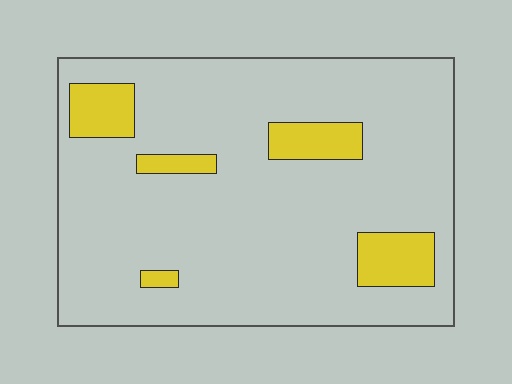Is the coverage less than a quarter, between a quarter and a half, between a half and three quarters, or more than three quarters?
Less than a quarter.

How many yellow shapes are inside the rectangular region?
5.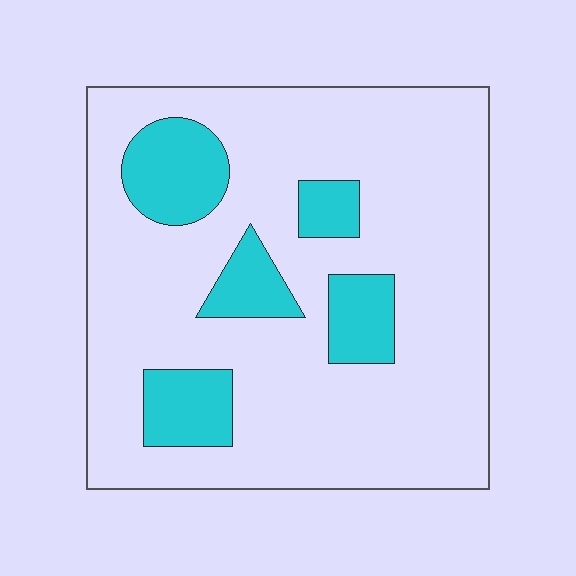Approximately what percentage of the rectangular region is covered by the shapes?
Approximately 20%.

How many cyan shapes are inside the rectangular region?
5.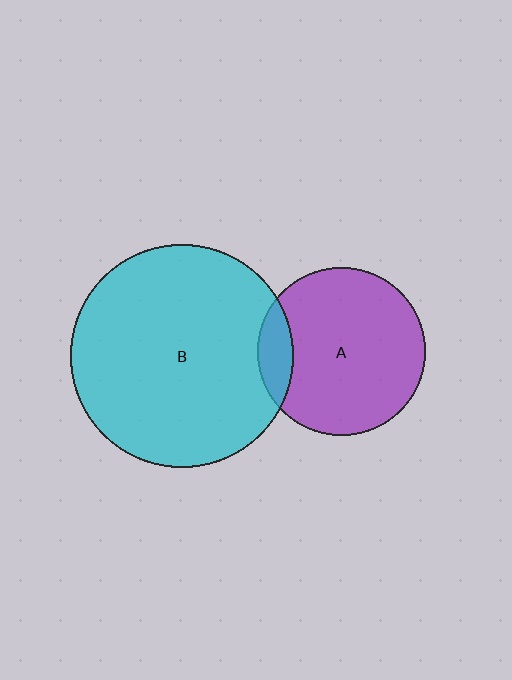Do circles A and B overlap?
Yes.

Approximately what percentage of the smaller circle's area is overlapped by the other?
Approximately 15%.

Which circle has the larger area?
Circle B (cyan).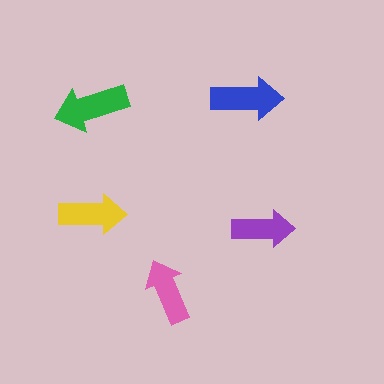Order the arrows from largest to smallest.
the green one, the blue one, the yellow one, the pink one, the purple one.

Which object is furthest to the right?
The purple arrow is rightmost.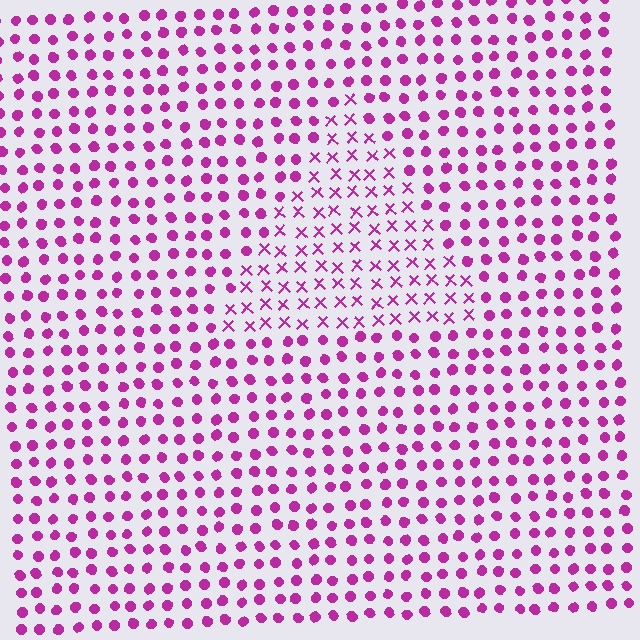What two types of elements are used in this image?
The image uses X marks inside the triangle region and circles outside it.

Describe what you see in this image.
The image is filled with small magenta elements arranged in a uniform grid. A triangle-shaped region contains X marks, while the surrounding area contains circles. The boundary is defined purely by the change in element shape.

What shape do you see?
I see a triangle.